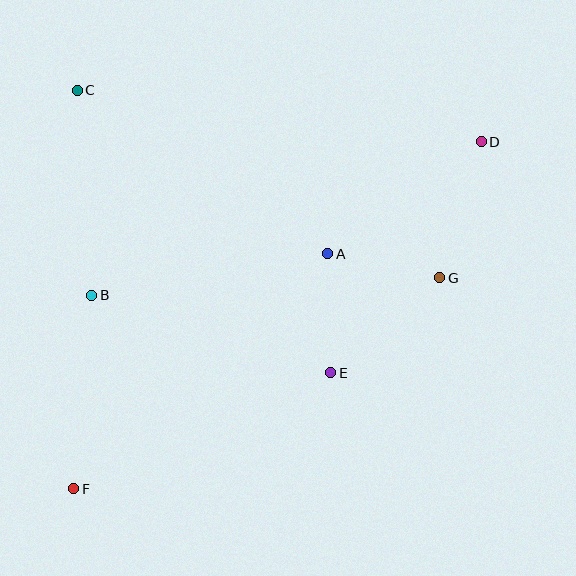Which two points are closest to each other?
Points A and G are closest to each other.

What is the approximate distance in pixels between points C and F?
The distance between C and F is approximately 398 pixels.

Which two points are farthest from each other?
Points D and F are farthest from each other.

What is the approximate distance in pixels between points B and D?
The distance between B and D is approximately 419 pixels.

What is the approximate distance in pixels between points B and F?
The distance between B and F is approximately 194 pixels.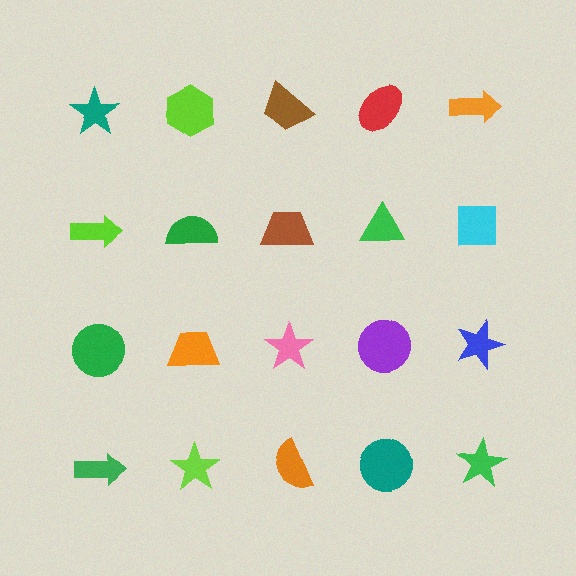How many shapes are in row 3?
5 shapes.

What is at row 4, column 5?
A green star.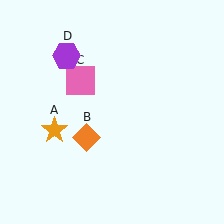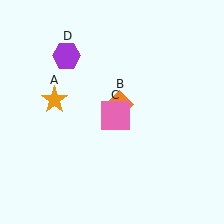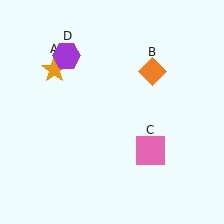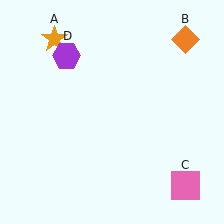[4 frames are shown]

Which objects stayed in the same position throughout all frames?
Purple hexagon (object D) remained stationary.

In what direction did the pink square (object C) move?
The pink square (object C) moved down and to the right.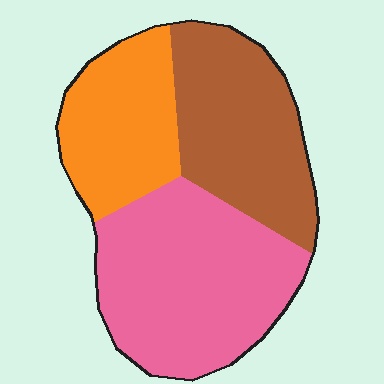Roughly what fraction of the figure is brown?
Brown takes up about one third (1/3) of the figure.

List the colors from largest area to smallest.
From largest to smallest: pink, brown, orange.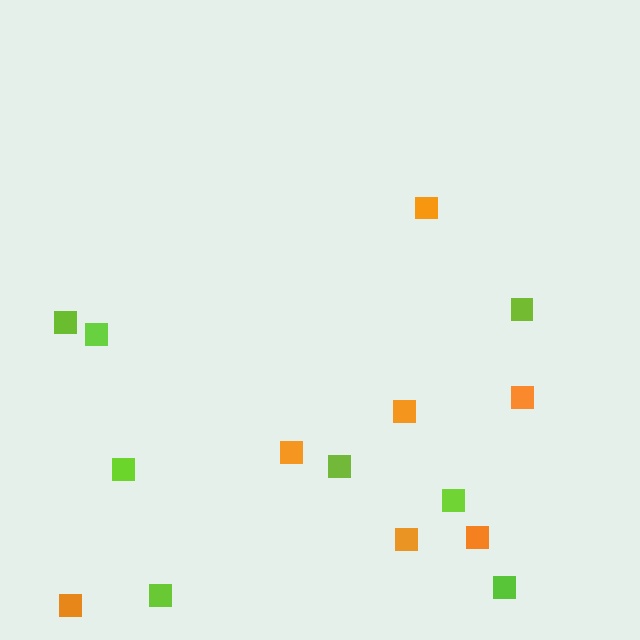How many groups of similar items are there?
There are 2 groups: one group of lime squares (8) and one group of orange squares (7).